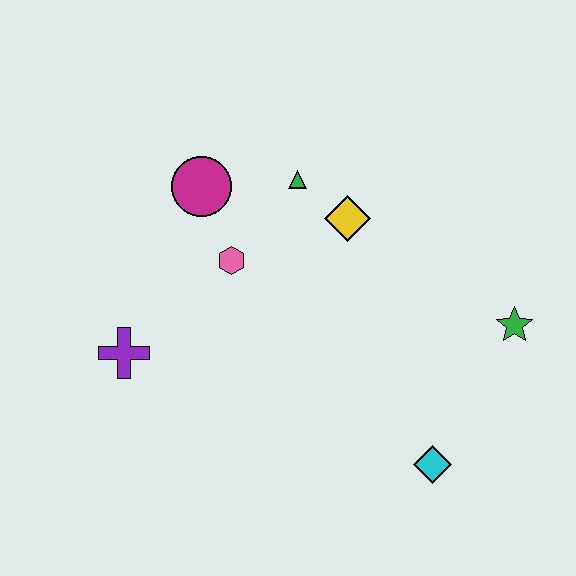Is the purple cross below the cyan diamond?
No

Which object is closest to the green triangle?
The yellow diamond is closest to the green triangle.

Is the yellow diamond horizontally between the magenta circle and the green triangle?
No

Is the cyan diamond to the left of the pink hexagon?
No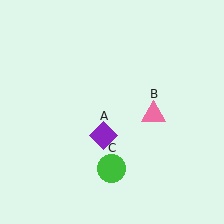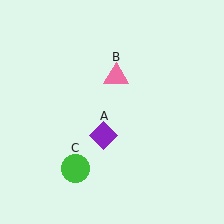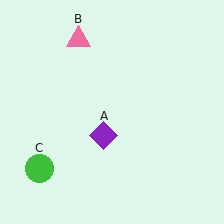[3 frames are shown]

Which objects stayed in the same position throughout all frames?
Purple diamond (object A) remained stationary.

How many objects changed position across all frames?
2 objects changed position: pink triangle (object B), green circle (object C).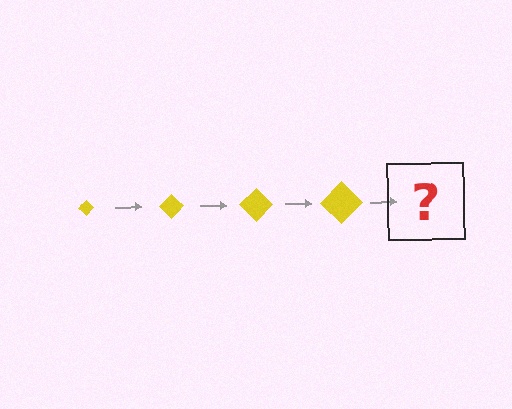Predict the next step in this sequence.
The next step is a yellow diamond, larger than the previous one.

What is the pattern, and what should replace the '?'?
The pattern is that the diamond gets progressively larger each step. The '?' should be a yellow diamond, larger than the previous one.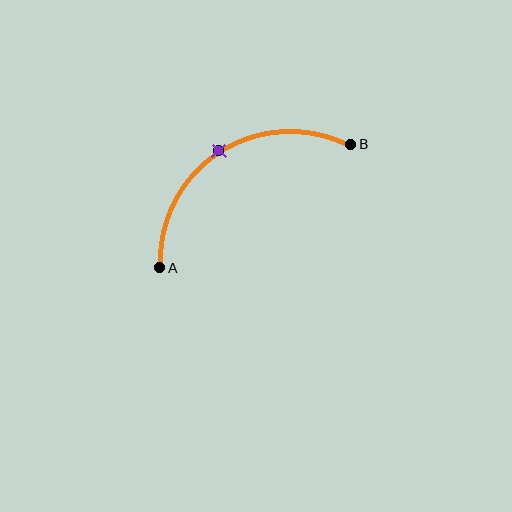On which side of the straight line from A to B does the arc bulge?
The arc bulges above the straight line connecting A and B.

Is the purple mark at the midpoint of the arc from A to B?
Yes. The purple mark lies on the arc at equal arc-length from both A and B — it is the arc midpoint.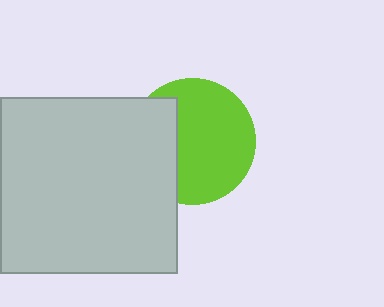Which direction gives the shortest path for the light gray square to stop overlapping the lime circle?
Moving left gives the shortest separation.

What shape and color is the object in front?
The object in front is a light gray square.